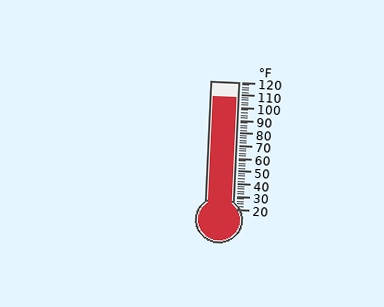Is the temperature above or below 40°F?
The temperature is above 40°F.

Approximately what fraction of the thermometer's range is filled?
The thermometer is filled to approximately 90% of its range.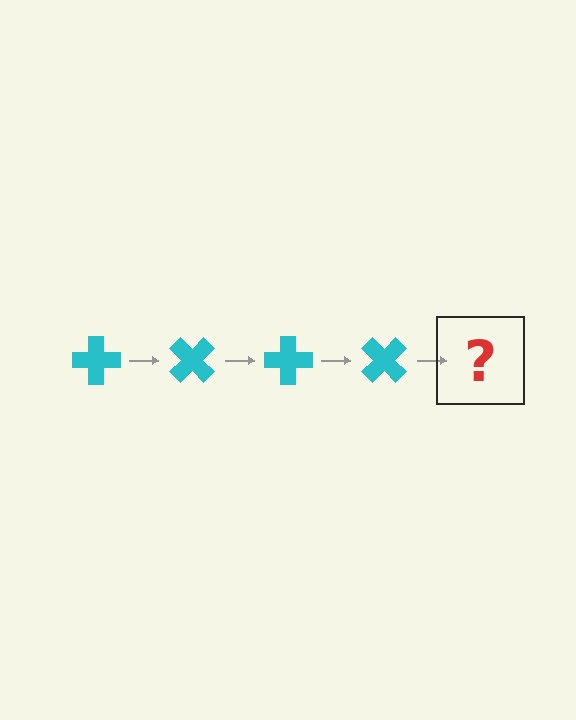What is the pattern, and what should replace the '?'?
The pattern is that the cross rotates 45 degrees each step. The '?' should be a cyan cross rotated 180 degrees.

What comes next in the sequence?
The next element should be a cyan cross rotated 180 degrees.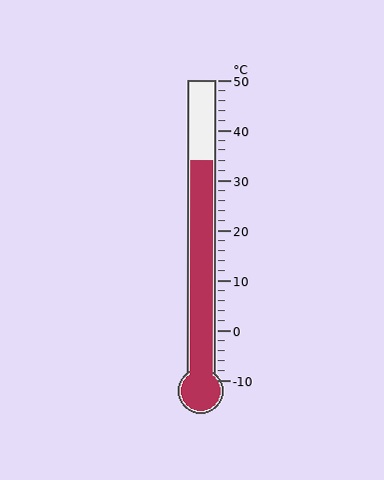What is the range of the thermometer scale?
The thermometer scale ranges from -10°C to 50°C.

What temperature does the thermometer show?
The thermometer shows approximately 34°C.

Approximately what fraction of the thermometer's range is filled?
The thermometer is filled to approximately 75% of its range.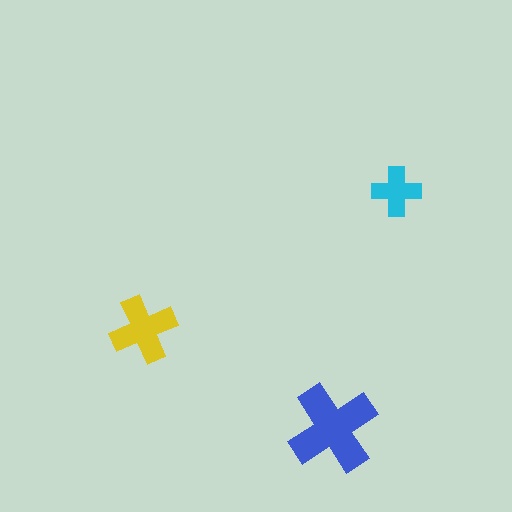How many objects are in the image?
There are 3 objects in the image.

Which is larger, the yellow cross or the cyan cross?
The yellow one.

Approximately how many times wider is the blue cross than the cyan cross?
About 2 times wider.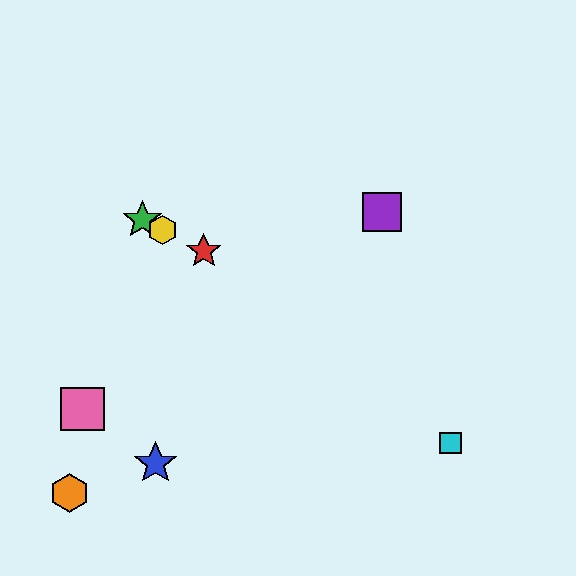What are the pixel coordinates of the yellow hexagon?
The yellow hexagon is at (162, 230).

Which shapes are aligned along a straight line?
The red star, the green star, the yellow hexagon are aligned along a straight line.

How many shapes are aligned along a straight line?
3 shapes (the red star, the green star, the yellow hexagon) are aligned along a straight line.